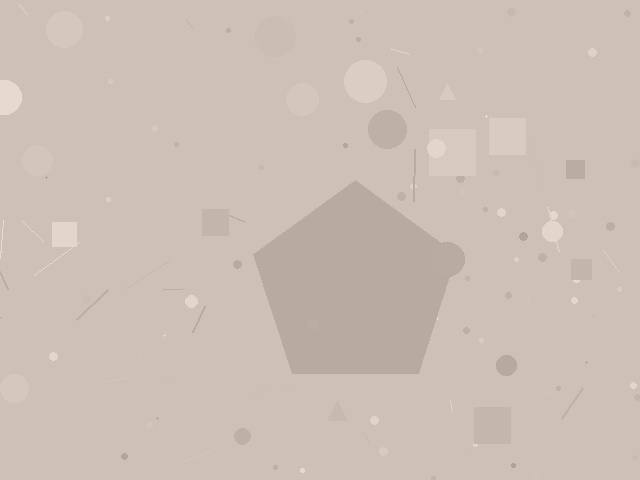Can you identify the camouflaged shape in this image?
The camouflaged shape is a pentagon.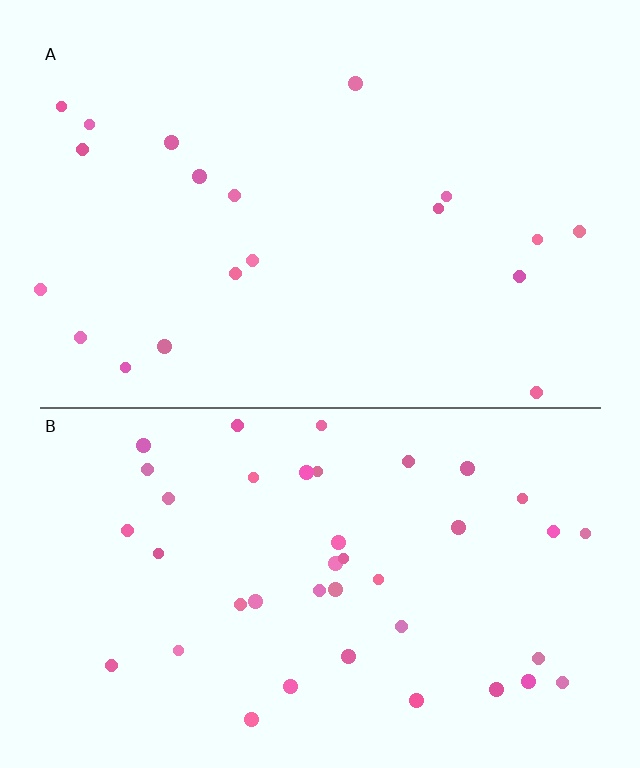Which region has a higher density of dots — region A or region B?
B (the bottom).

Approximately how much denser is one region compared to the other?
Approximately 2.1× — region B over region A.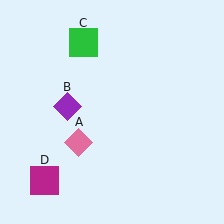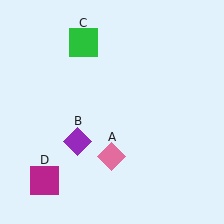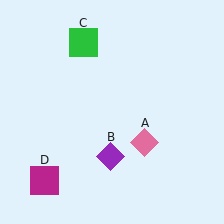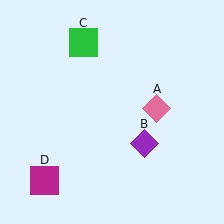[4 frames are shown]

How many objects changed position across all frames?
2 objects changed position: pink diamond (object A), purple diamond (object B).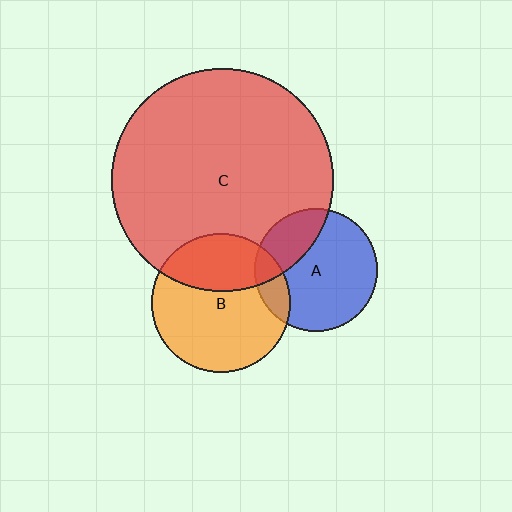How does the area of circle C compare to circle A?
Approximately 3.3 times.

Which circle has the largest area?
Circle C (red).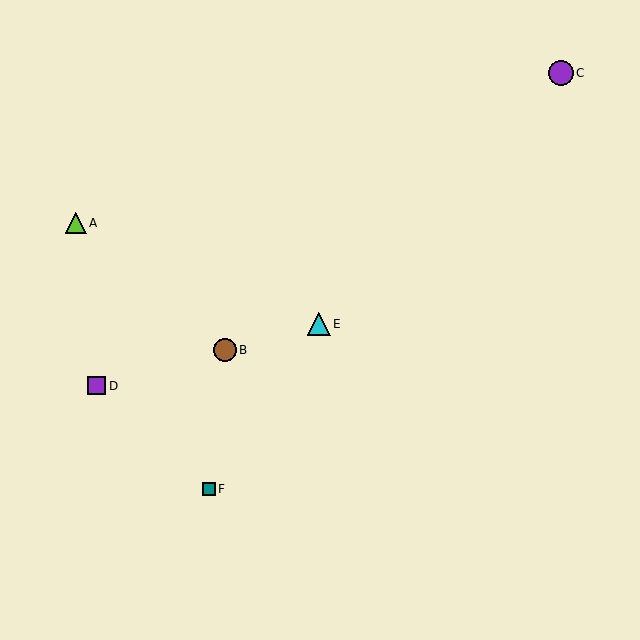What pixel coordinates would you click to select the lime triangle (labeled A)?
Click at (76, 223) to select the lime triangle A.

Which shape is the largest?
The purple circle (labeled C) is the largest.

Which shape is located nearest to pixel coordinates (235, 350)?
The brown circle (labeled B) at (225, 350) is nearest to that location.